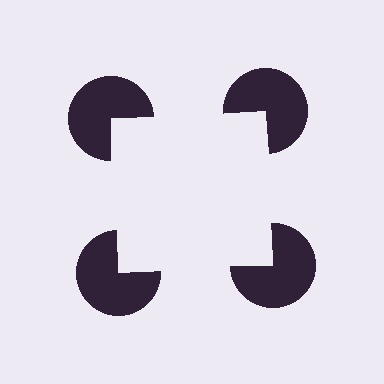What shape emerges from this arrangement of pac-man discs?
An illusory square — its edges are inferred from the aligned wedge cuts in the pac-man discs, not physically drawn.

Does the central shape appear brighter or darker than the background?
It typically appears slightly brighter than the background, even though no actual brightness change is drawn.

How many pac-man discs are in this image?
There are 4 — one at each vertex of the illusory square.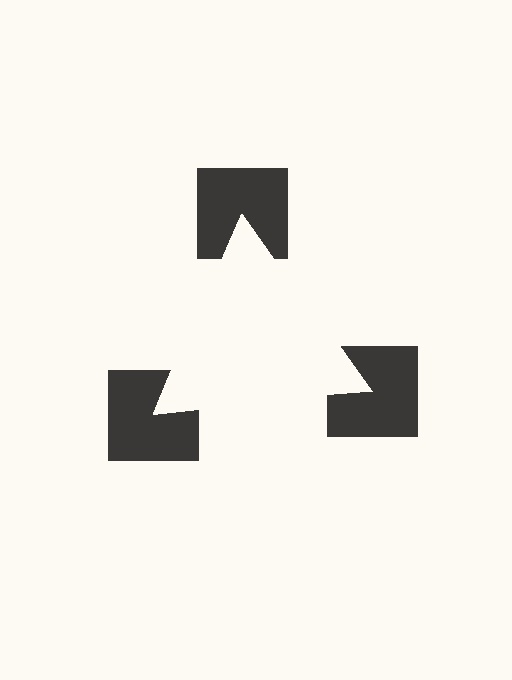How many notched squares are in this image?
There are 3 — one at each vertex of the illusory triangle.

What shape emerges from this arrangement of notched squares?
An illusory triangle — its edges are inferred from the aligned wedge cuts in the notched squares, not physically drawn.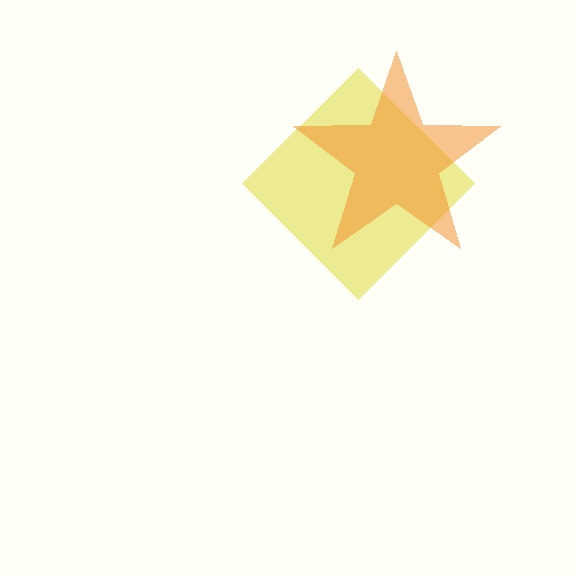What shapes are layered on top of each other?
The layered shapes are: a yellow diamond, an orange star.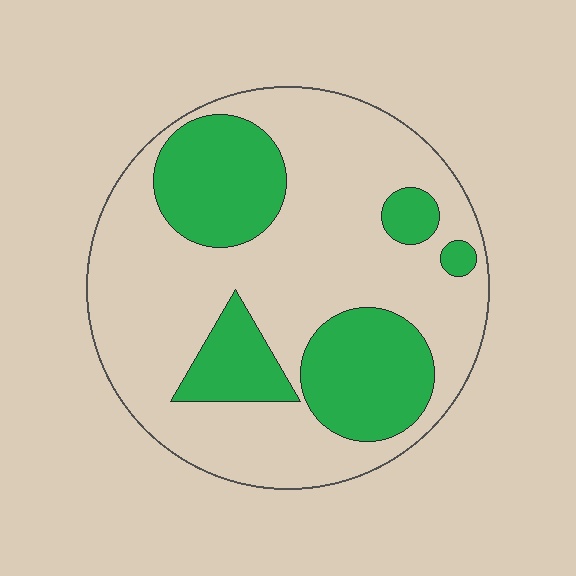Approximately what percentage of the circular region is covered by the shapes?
Approximately 30%.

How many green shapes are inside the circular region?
5.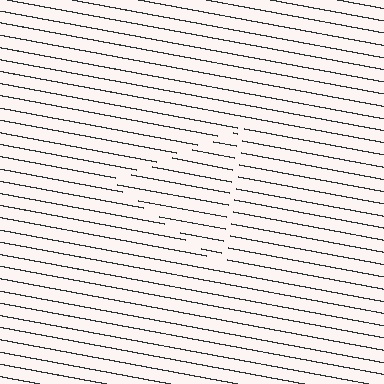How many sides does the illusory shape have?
3 sides — the line-ends trace a triangle.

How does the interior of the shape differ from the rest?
The interior of the shape contains the same grating, shifted by half a period — the contour is defined by the phase discontinuity where line-ends from the inner and outer gratings abut.